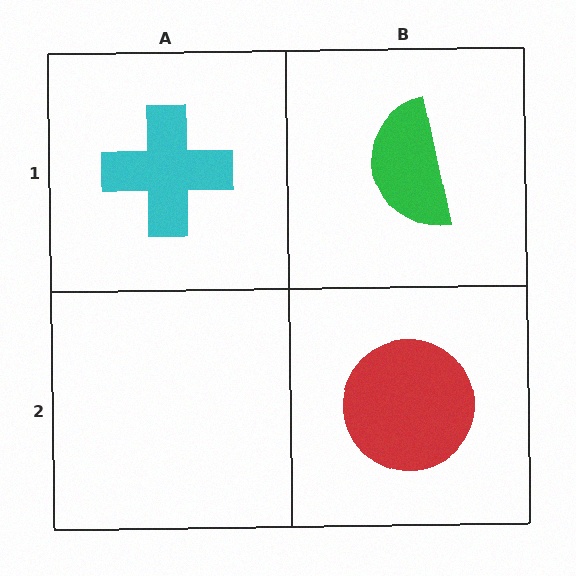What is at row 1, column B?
A green semicircle.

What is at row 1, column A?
A cyan cross.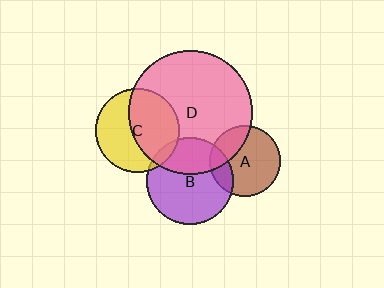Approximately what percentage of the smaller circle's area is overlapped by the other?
Approximately 20%.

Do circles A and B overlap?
Yes.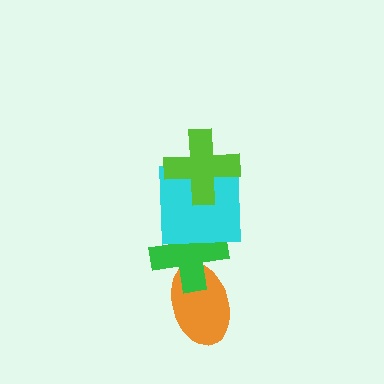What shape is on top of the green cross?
The cyan square is on top of the green cross.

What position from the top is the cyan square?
The cyan square is 2nd from the top.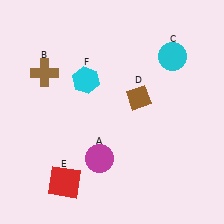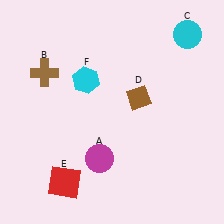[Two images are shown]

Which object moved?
The cyan circle (C) moved up.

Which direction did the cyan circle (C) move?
The cyan circle (C) moved up.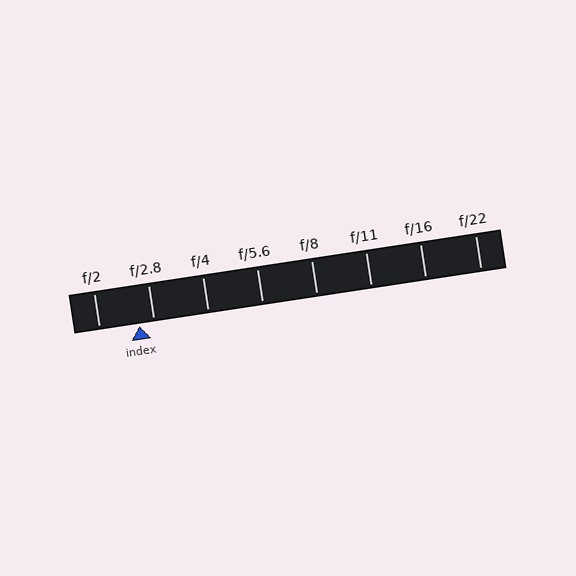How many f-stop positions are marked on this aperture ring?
There are 8 f-stop positions marked.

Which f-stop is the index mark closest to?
The index mark is closest to f/2.8.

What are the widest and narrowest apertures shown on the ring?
The widest aperture shown is f/2 and the narrowest is f/22.